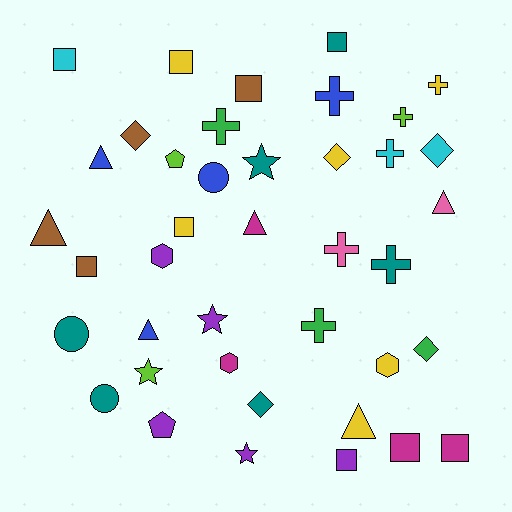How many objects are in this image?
There are 40 objects.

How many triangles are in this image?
There are 6 triangles.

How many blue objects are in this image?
There are 4 blue objects.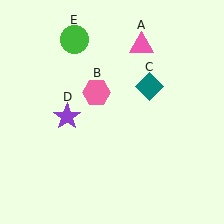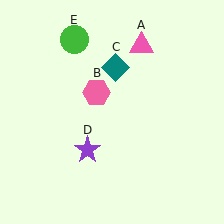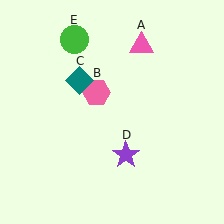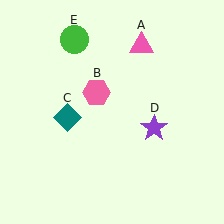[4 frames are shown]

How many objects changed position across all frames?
2 objects changed position: teal diamond (object C), purple star (object D).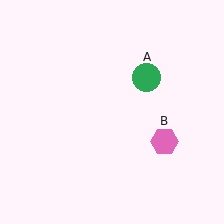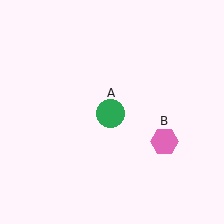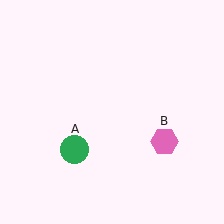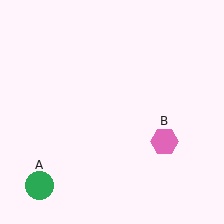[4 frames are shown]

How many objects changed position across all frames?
1 object changed position: green circle (object A).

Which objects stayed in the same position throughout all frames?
Pink hexagon (object B) remained stationary.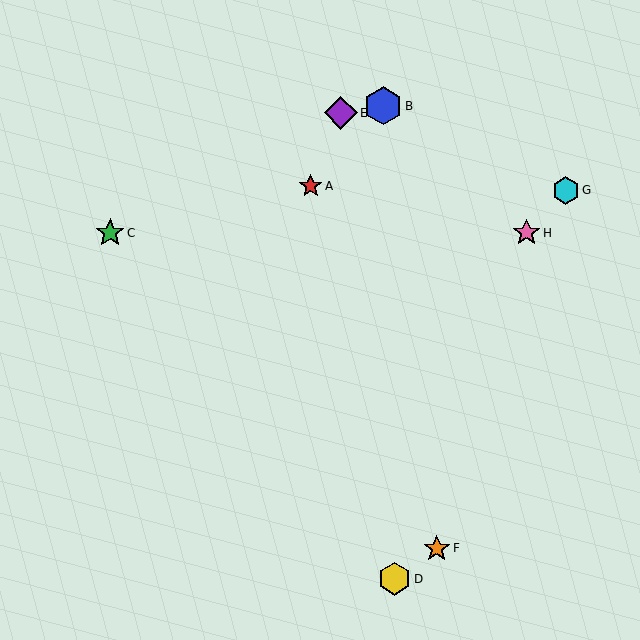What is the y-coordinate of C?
Object C is at y≈233.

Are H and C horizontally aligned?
Yes, both are at y≈233.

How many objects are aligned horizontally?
2 objects (C, H) are aligned horizontally.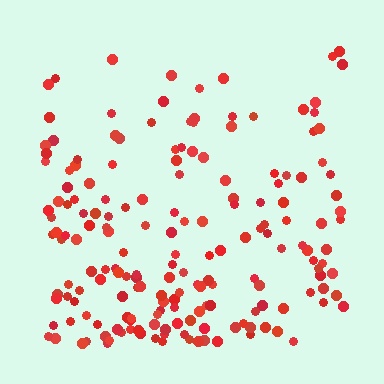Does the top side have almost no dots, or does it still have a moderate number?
Still a moderate number, just noticeably fewer than the bottom.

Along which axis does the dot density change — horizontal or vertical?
Vertical.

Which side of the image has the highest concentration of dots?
The bottom.